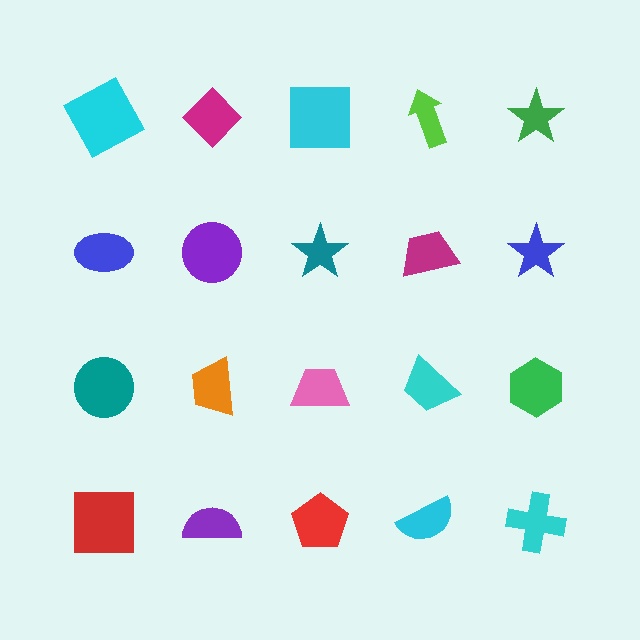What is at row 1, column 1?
A cyan square.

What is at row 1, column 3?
A cyan square.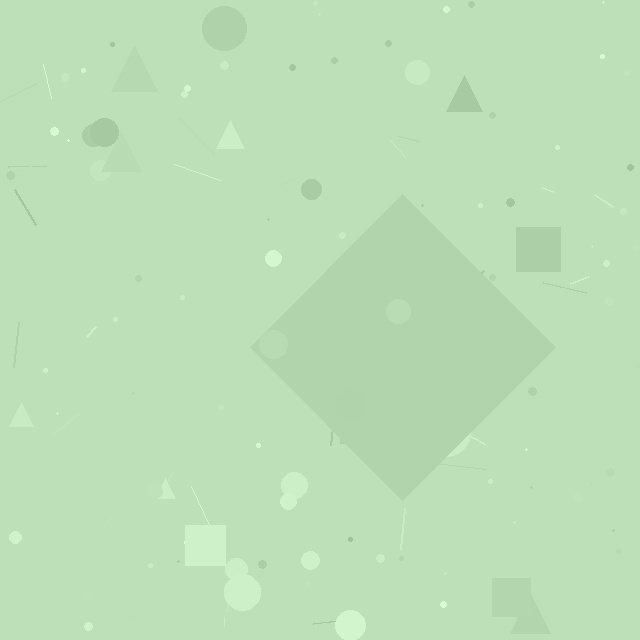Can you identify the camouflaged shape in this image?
The camouflaged shape is a diamond.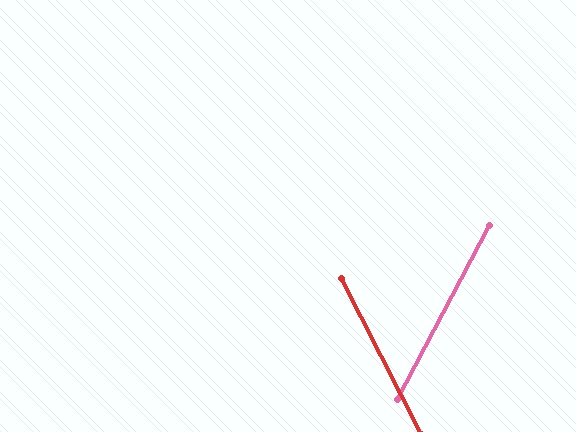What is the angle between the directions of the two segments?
Approximately 55 degrees.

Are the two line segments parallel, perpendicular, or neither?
Neither parallel nor perpendicular — they differ by about 55°.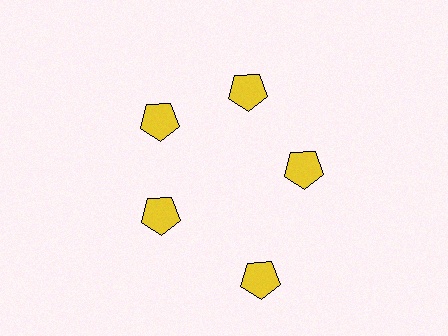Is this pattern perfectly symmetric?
No. The 5 yellow pentagons are arranged in a ring, but one element near the 5 o'clock position is pushed outward from the center, breaking the 5-fold rotational symmetry.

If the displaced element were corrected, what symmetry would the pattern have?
It would have 5-fold rotational symmetry — the pattern would map onto itself every 72 degrees.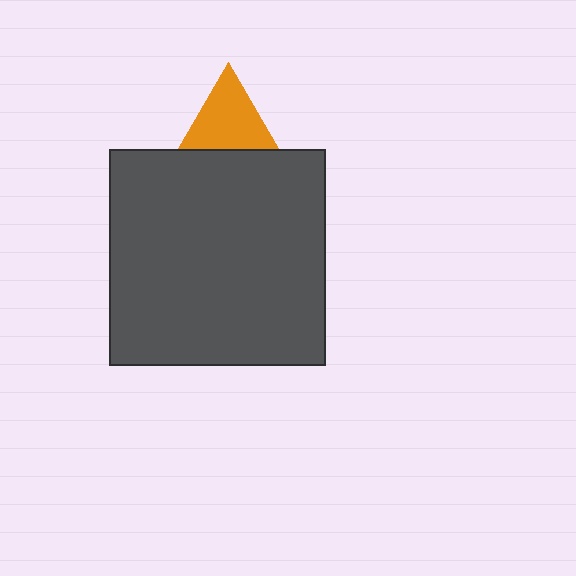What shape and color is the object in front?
The object in front is a dark gray square.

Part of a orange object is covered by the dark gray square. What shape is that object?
It is a triangle.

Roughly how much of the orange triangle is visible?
About half of it is visible (roughly 60%).